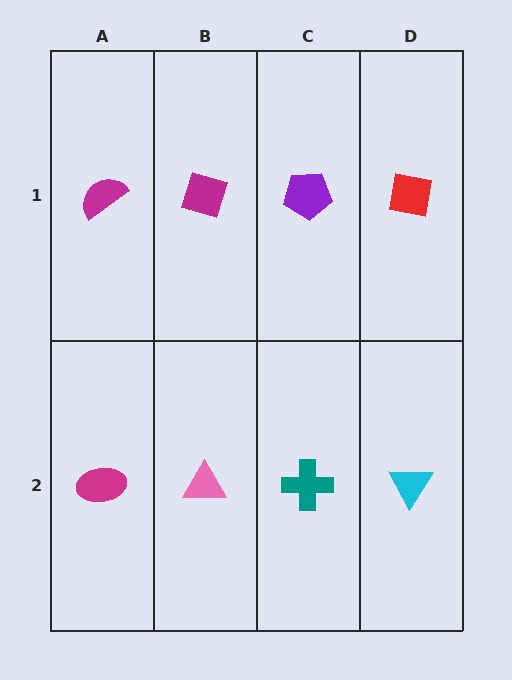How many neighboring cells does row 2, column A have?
2.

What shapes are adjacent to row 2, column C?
A purple pentagon (row 1, column C), a pink triangle (row 2, column B), a cyan triangle (row 2, column D).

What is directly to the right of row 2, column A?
A pink triangle.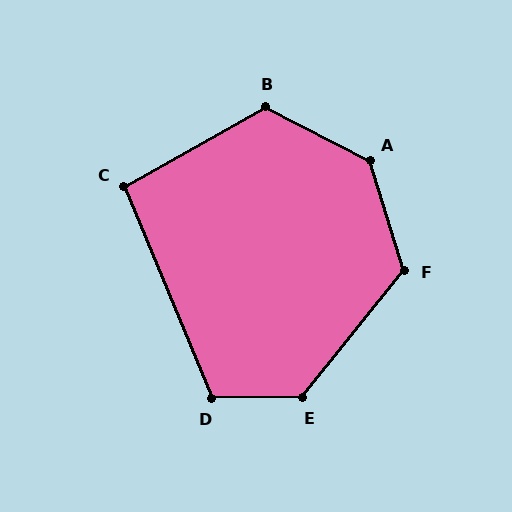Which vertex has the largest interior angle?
A, at approximately 134 degrees.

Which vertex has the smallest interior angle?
C, at approximately 97 degrees.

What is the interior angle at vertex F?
Approximately 124 degrees (obtuse).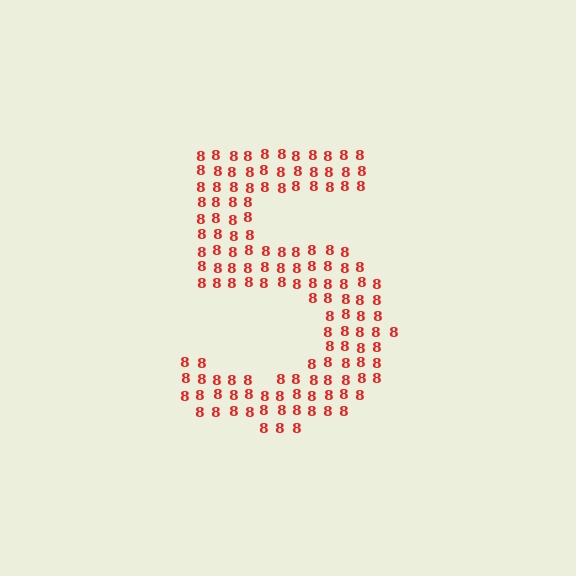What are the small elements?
The small elements are digit 8's.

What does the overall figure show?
The overall figure shows the digit 5.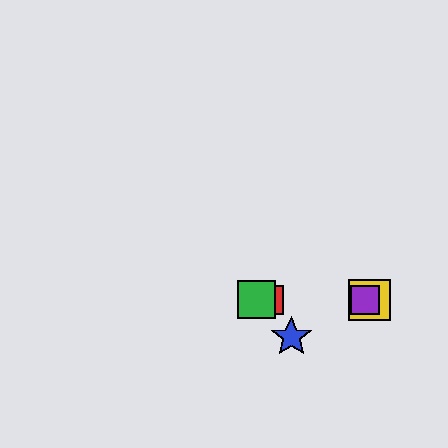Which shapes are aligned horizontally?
The red square, the green square, the yellow square, the purple square are aligned horizontally.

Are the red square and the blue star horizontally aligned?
No, the red square is at y≈300 and the blue star is at y≈337.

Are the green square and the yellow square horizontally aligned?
Yes, both are at y≈300.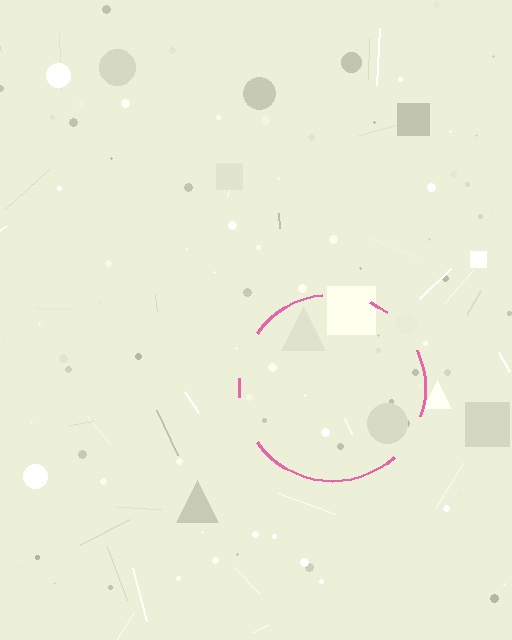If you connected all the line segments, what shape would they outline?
They would outline a circle.